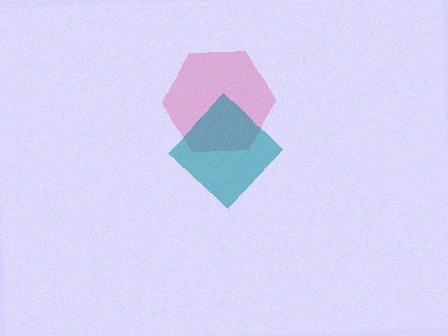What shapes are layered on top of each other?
The layered shapes are: a pink hexagon, a teal diamond.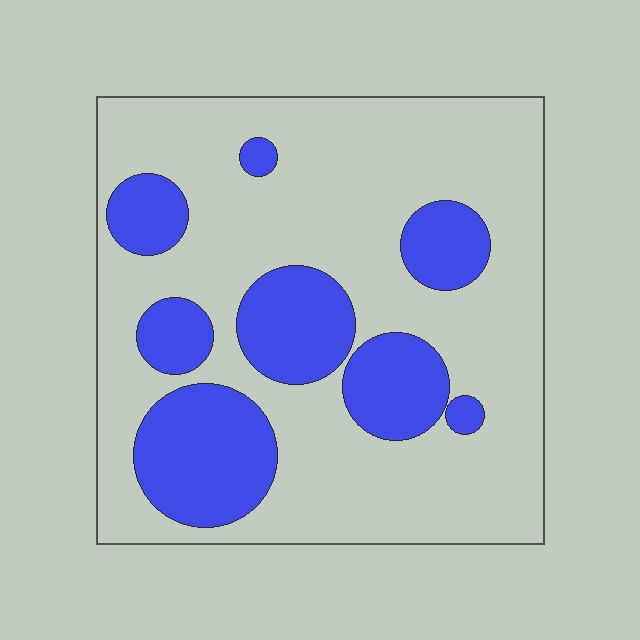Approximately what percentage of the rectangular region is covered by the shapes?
Approximately 30%.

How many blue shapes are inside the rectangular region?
8.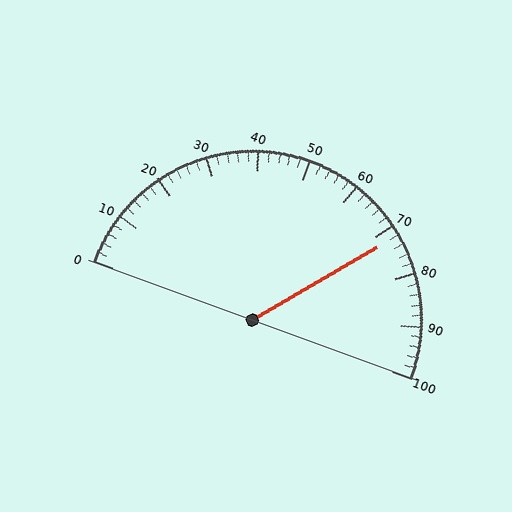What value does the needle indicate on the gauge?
The needle indicates approximately 72.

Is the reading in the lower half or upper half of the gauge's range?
The reading is in the upper half of the range (0 to 100).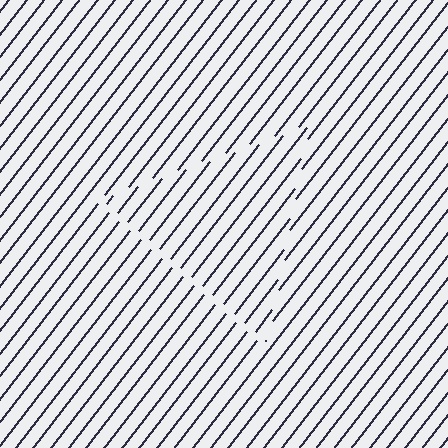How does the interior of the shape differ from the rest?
The interior of the shape contains the same grating, shifted by half a period — the contour is defined by the phase discontinuity where line-ends from the inner and outer gratings abut.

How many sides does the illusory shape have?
3 sides — the line-ends trace a triangle.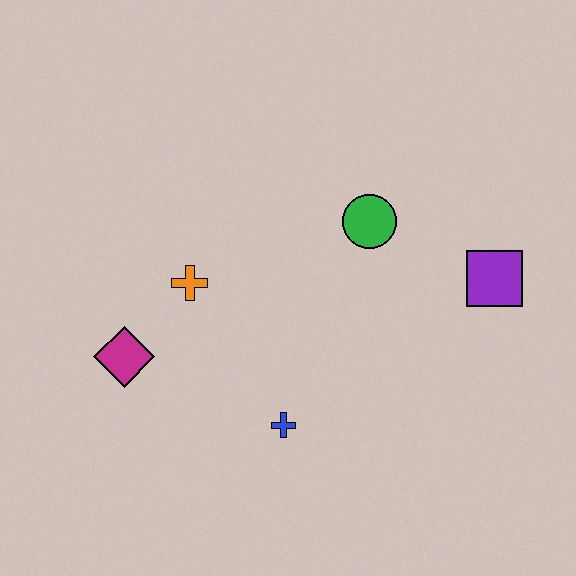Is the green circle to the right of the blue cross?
Yes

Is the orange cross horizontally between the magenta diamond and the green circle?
Yes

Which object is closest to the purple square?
The green circle is closest to the purple square.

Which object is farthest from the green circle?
The magenta diamond is farthest from the green circle.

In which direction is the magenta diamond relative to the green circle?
The magenta diamond is to the left of the green circle.